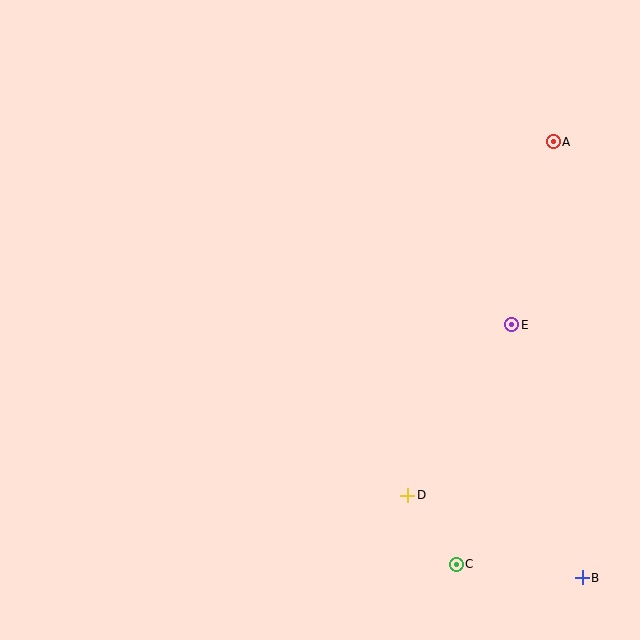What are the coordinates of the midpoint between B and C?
The midpoint between B and C is at (519, 571).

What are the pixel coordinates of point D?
Point D is at (408, 495).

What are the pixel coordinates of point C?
Point C is at (456, 564).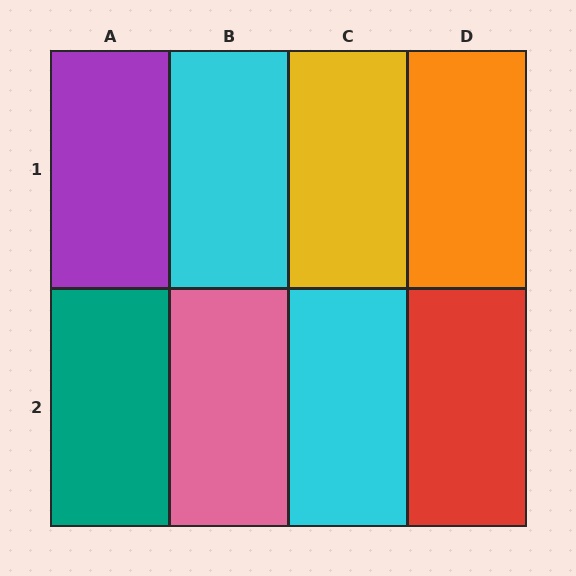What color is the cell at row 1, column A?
Purple.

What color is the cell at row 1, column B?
Cyan.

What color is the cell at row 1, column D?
Orange.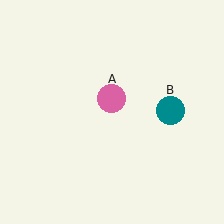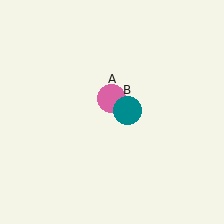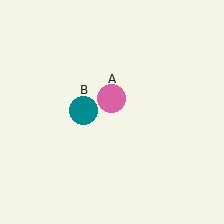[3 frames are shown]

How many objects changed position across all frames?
1 object changed position: teal circle (object B).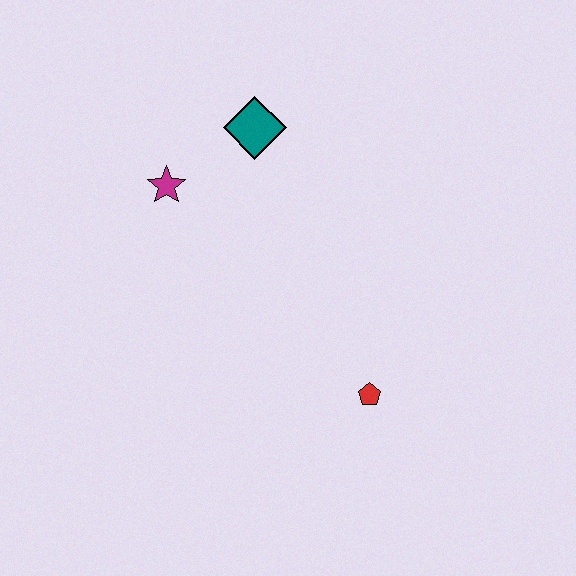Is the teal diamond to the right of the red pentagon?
No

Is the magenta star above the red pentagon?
Yes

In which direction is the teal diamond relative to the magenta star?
The teal diamond is to the right of the magenta star.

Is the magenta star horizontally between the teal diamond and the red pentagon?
No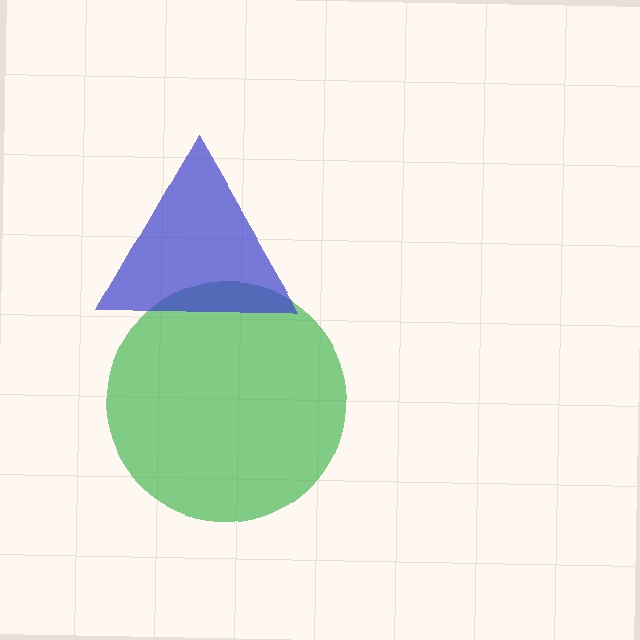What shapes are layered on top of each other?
The layered shapes are: a green circle, a blue triangle.